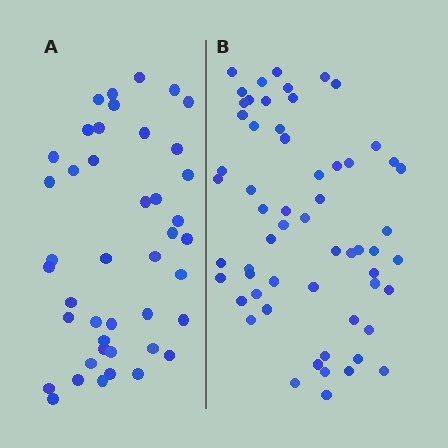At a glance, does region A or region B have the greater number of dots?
Region B (the right region) has more dots.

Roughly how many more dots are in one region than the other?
Region B has approximately 15 more dots than region A.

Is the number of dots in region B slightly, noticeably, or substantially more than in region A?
Region B has noticeably more, but not dramatically so. The ratio is roughly 1.4 to 1.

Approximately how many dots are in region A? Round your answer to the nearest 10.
About 40 dots. (The exact count is 43, which rounds to 40.)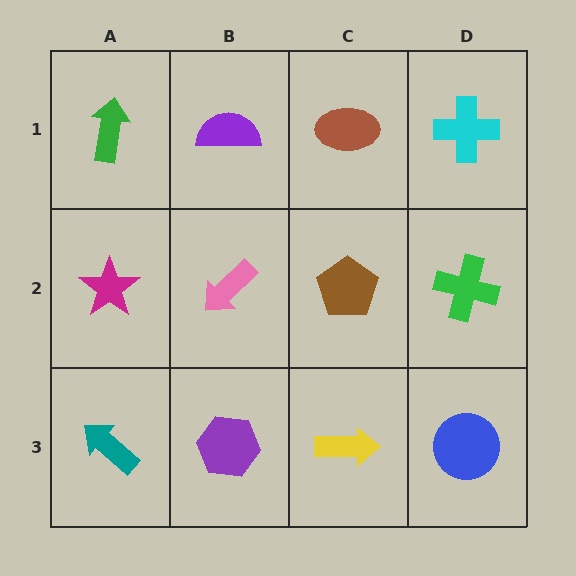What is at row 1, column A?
A green arrow.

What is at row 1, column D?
A cyan cross.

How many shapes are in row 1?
4 shapes.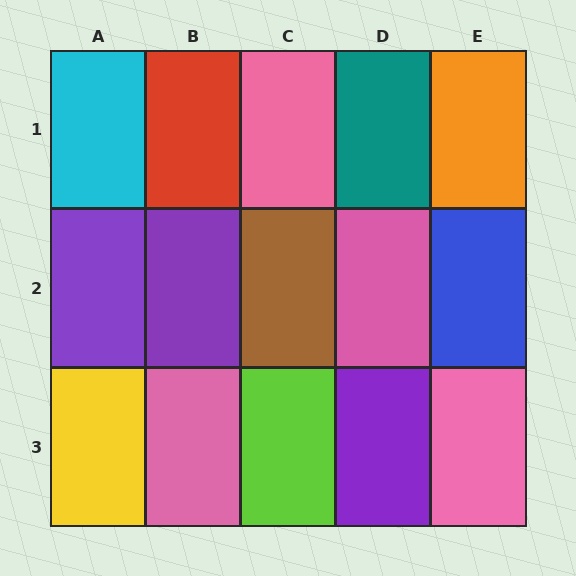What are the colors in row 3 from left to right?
Yellow, pink, lime, purple, pink.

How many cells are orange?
1 cell is orange.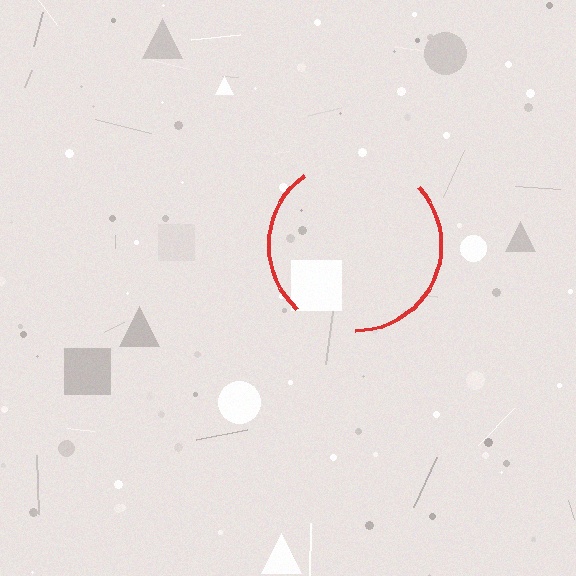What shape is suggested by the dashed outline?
The dashed outline suggests a circle.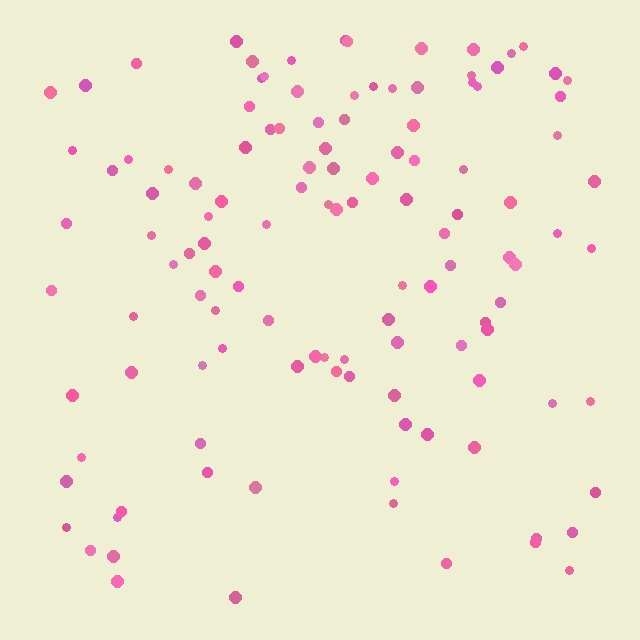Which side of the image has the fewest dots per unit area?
The bottom.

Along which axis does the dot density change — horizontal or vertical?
Vertical.